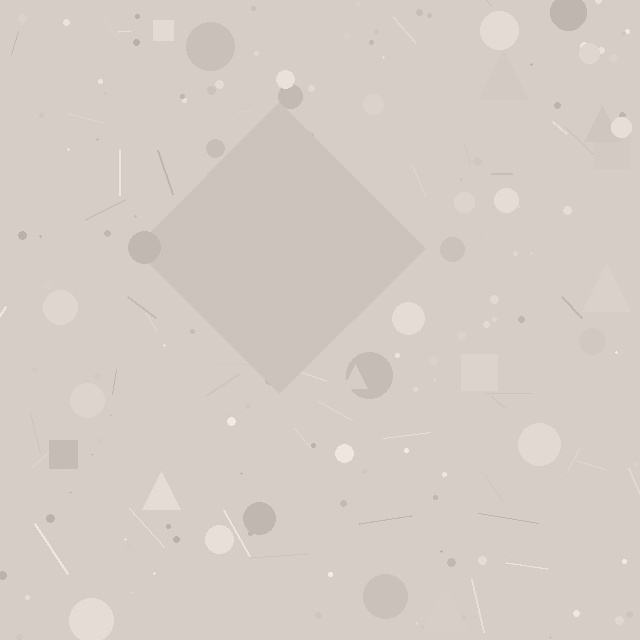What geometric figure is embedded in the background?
A diamond is embedded in the background.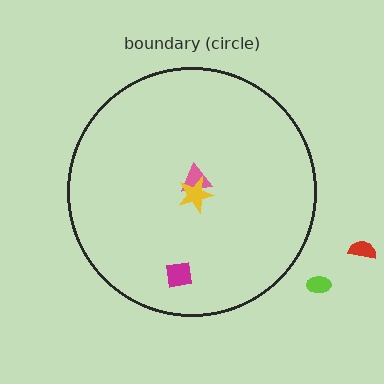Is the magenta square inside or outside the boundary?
Inside.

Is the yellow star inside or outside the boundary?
Inside.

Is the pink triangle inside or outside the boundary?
Inside.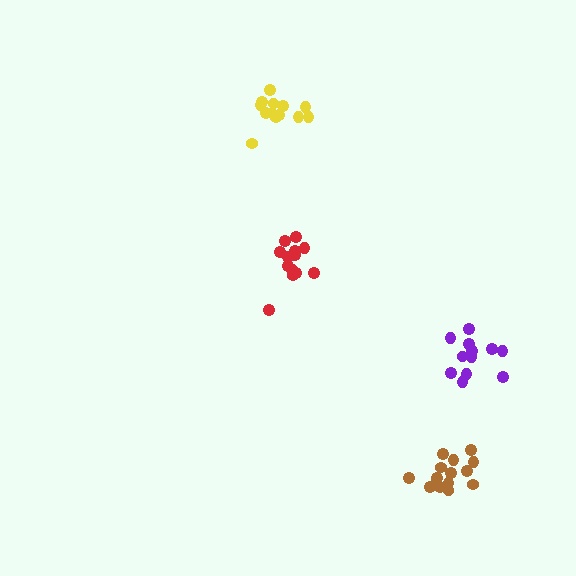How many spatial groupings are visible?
There are 4 spatial groupings.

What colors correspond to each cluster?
The clusters are colored: brown, purple, yellow, red.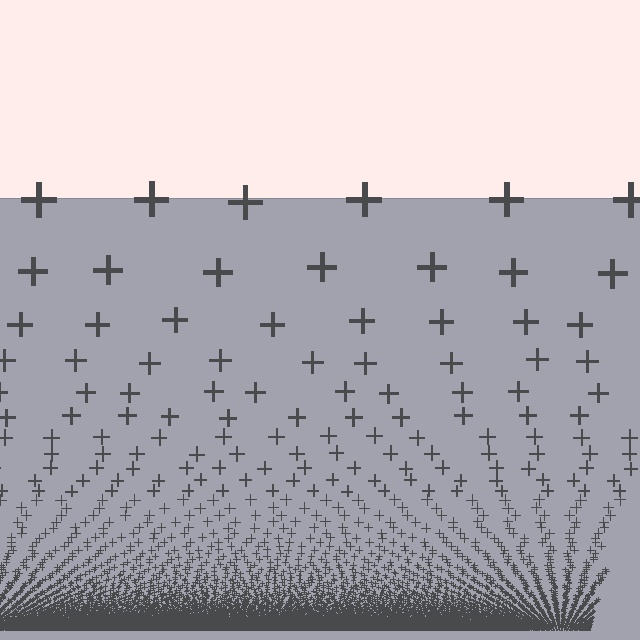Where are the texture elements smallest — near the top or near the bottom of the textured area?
Near the bottom.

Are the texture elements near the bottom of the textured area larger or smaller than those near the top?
Smaller. The gradient is inverted — elements near the bottom are smaller and denser.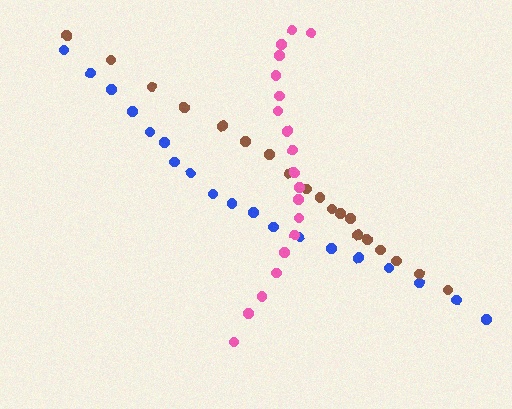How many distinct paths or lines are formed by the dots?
There are 3 distinct paths.